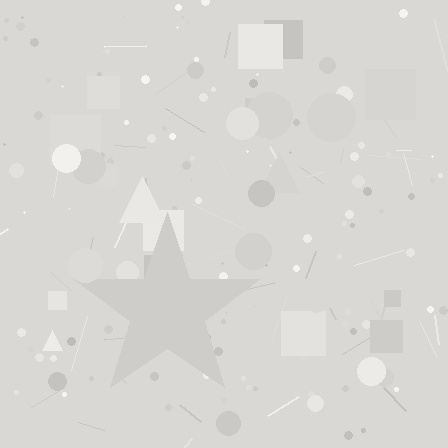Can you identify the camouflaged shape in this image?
The camouflaged shape is a star.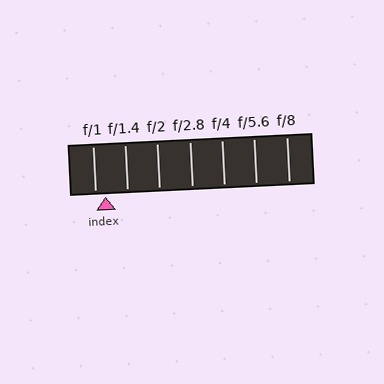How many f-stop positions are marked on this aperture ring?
There are 7 f-stop positions marked.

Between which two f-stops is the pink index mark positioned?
The index mark is between f/1 and f/1.4.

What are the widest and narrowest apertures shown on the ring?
The widest aperture shown is f/1 and the narrowest is f/8.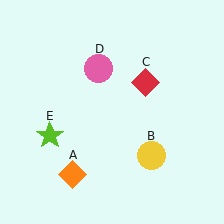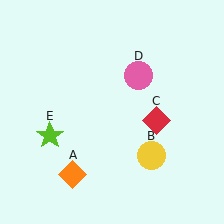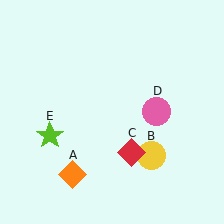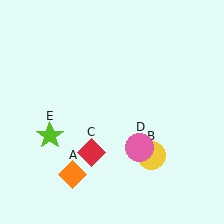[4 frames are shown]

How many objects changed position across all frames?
2 objects changed position: red diamond (object C), pink circle (object D).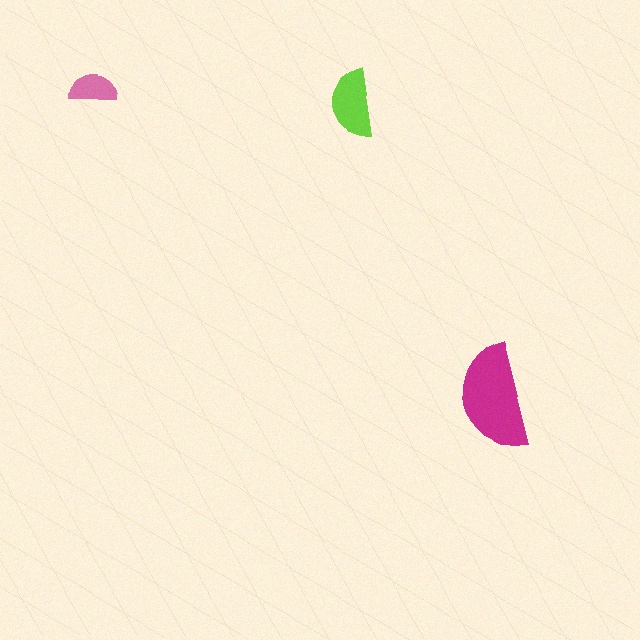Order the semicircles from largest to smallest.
the magenta one, the lime one, the pink one.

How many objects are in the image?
There are 3 objects in the image.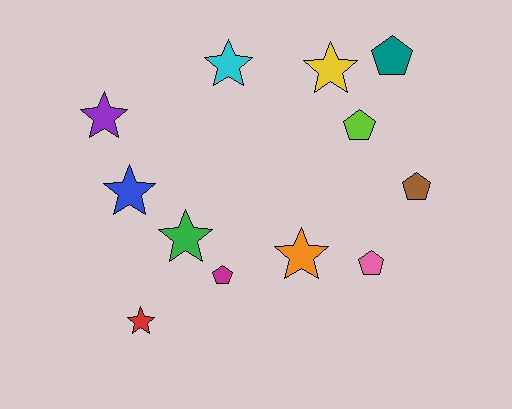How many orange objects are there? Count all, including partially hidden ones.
There is 1 orange object.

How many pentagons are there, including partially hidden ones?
There are 5 pentagons.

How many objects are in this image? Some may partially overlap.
There are 12 objects.